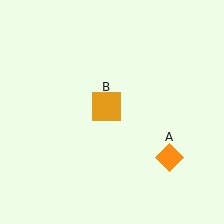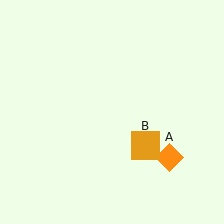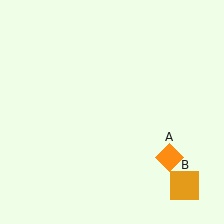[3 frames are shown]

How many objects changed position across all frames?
1 object changed position: orange square (object B).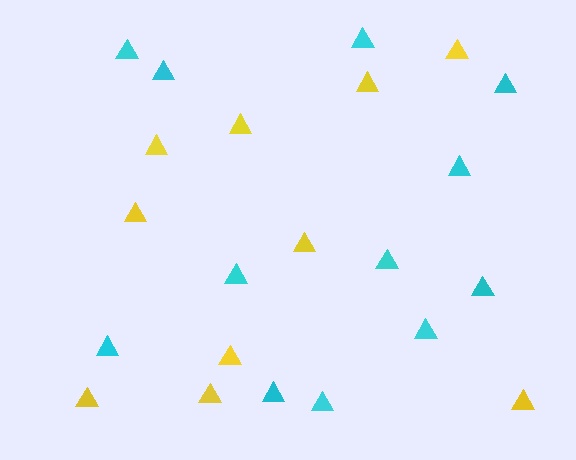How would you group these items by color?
There are 2 groups: one group of cyan triangles (12) and one group of yellow triangles (10).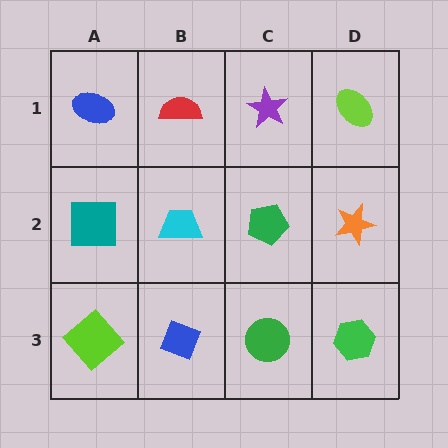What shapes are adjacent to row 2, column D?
A lime ellipse (row 1, column D), a green hexagon (row 3, column D), a green pentagon (row 2, column C).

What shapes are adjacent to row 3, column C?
A green pentagon (row 2, column C), a blue diamond (row 3, column B), a green hexagon (row 3, column D).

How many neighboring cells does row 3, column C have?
3.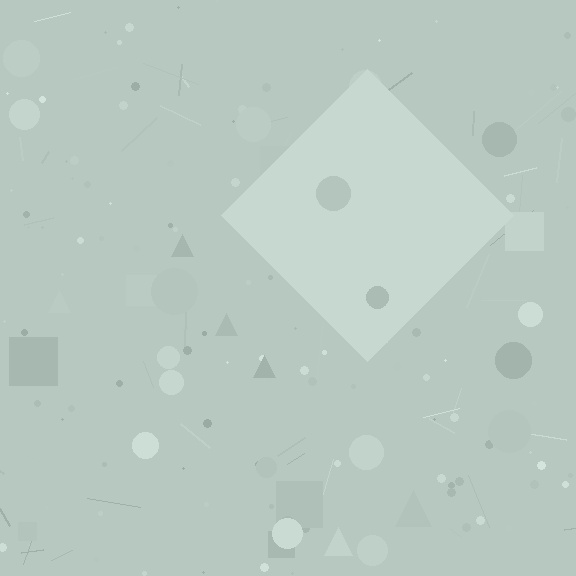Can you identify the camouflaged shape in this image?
The camouflaged shape is a diamond.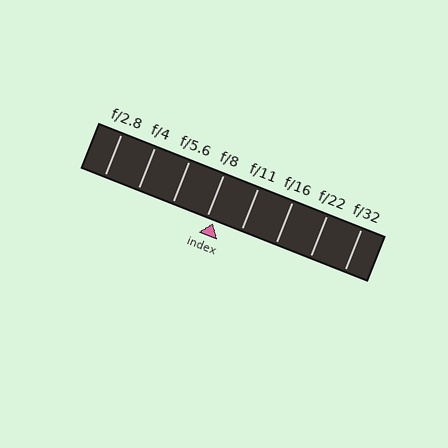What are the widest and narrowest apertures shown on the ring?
The widest aperture shown is f/2.8 and the narrowest is f/32.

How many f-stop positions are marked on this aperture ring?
There are 8 f-stop positions marked.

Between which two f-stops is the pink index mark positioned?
The index mark is between f/8 and f/11.